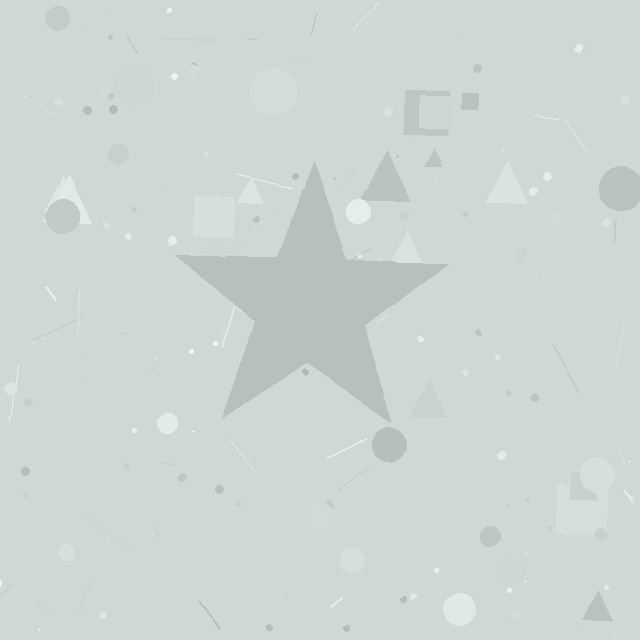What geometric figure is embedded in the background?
A star is embedded in the background.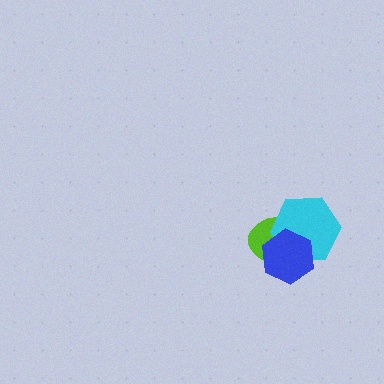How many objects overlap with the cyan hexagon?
2 objects overlap with the cyan hexagon.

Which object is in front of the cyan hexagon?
The blue hexagon is in front of the cyan hexagon.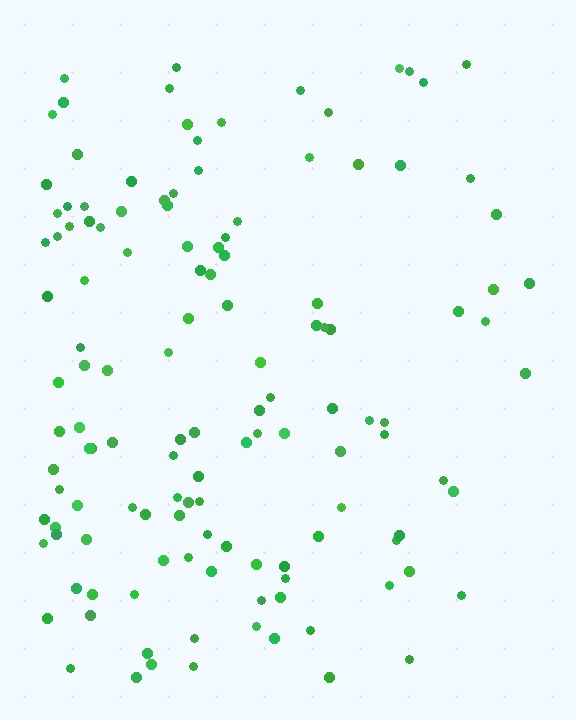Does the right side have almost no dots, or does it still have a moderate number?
Still a moderate number, just noticeably fewer than the left.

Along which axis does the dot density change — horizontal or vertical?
Horizontal.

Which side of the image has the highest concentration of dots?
The left.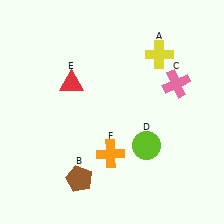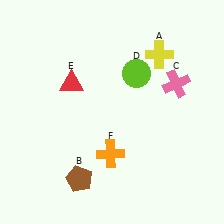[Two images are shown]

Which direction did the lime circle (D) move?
The lime circle (D) moved up.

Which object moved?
The lime circle (D) moved up.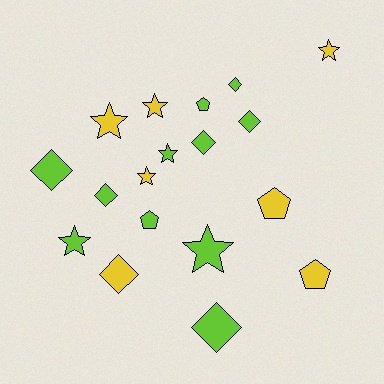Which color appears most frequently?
Lime, with 11 objects.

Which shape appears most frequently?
Diamond, with 7 objects.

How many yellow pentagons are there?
There are 2 yellow pentagons.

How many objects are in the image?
There are 18 objects.